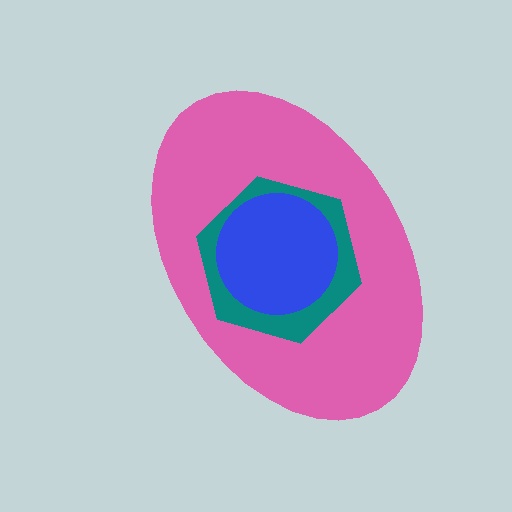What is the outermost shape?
The pink ellipse.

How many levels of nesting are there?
3.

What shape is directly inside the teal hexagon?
The blue circle.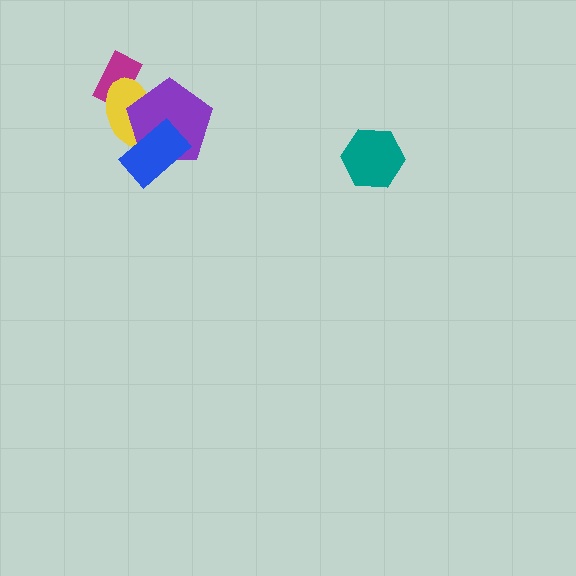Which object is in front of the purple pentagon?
The blue rectangle is in front of the purple pentagon.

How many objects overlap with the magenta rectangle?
1 object overlaps with the magenta rectangle.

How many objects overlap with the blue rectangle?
2 objects overlap with the blue rectangle.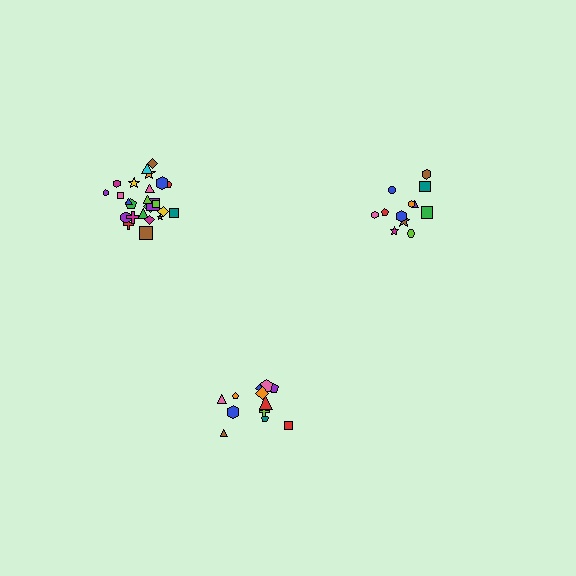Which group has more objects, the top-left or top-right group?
The top-left group.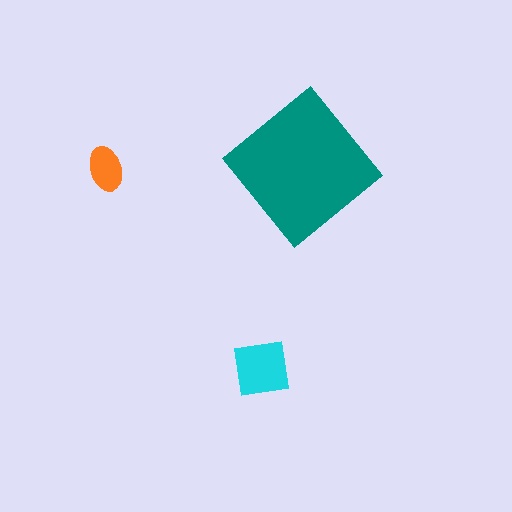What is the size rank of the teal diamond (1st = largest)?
1st.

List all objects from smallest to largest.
The orange ellipse, the cyan square, the teal diamond.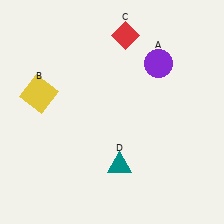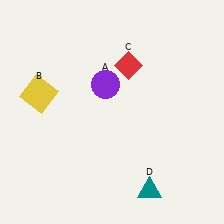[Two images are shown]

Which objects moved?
The objects that moved are: the purple circle (A), the red diamond (C), the teal triangle (D).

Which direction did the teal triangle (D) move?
The teal triangle (D) moved right.